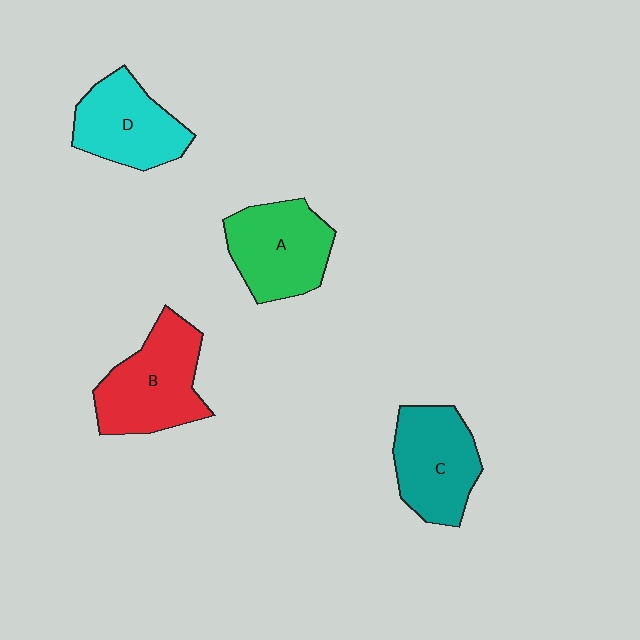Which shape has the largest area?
Shape B (red).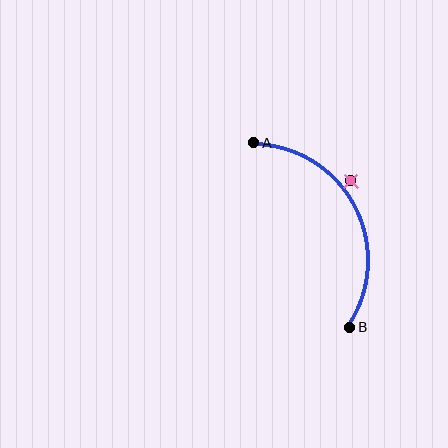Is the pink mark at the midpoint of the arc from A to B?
No — the pink mark does not lie on the arc at all. It sits slightly outside the curve.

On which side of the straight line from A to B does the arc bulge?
The arc bulges to the right of the straight line connecting A and B.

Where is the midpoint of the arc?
The arc midpoint is the point on the curve farthest from the straight line joining A and B. It sits to the right of that line.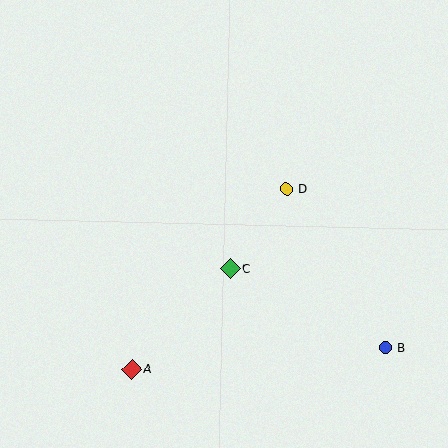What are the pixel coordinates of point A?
Point A is at (131, 369).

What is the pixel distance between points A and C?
The distance between A and C is 141 pixels.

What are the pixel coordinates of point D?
Point D is at (286, 189).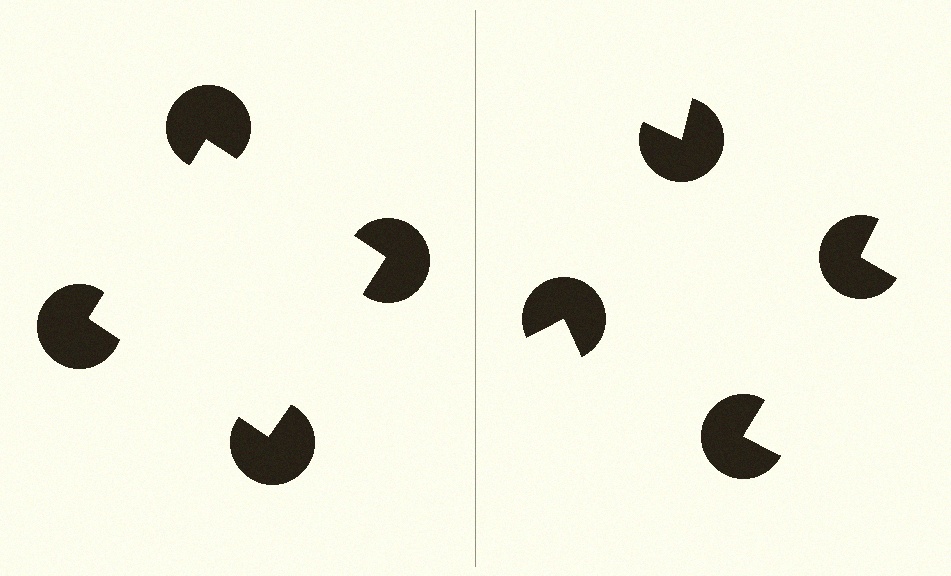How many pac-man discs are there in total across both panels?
8 — 4 on each side.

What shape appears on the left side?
An illusory square.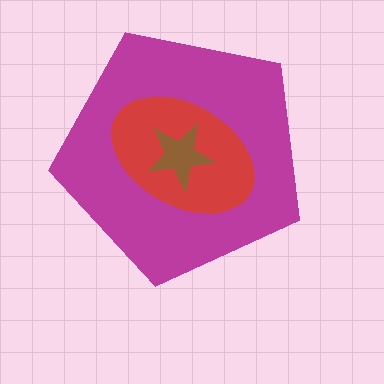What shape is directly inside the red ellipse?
The brown star.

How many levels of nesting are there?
3.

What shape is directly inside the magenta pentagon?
The red ellipse.